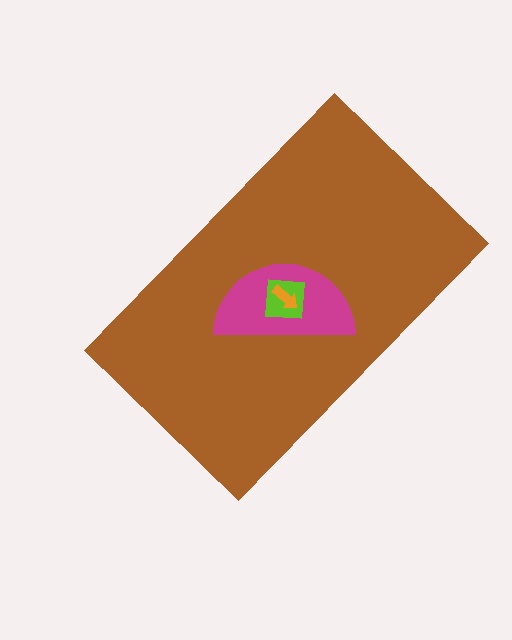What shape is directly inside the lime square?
The orange arrow.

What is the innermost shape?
The orange arrow.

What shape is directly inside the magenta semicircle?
The lime square.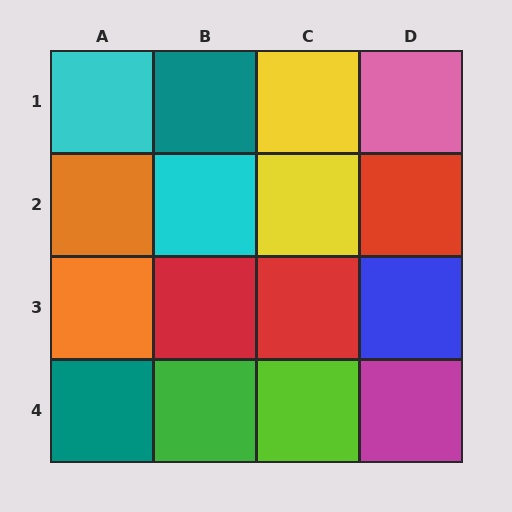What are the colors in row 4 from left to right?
Teal, green, lime, magenta.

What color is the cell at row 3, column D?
Blue.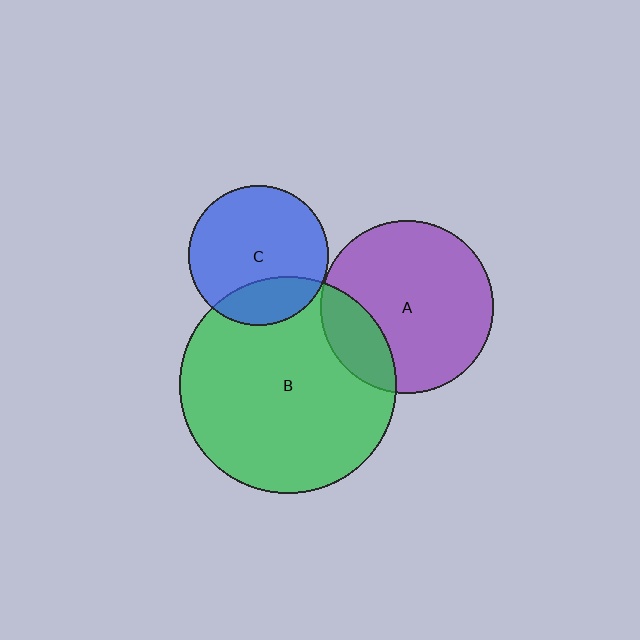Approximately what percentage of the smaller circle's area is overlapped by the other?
Approximately 25%.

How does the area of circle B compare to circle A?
Approximately 1.6 times.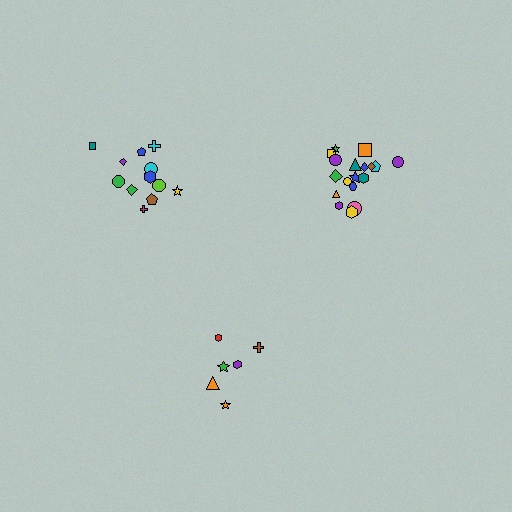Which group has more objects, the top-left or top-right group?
The top-right group.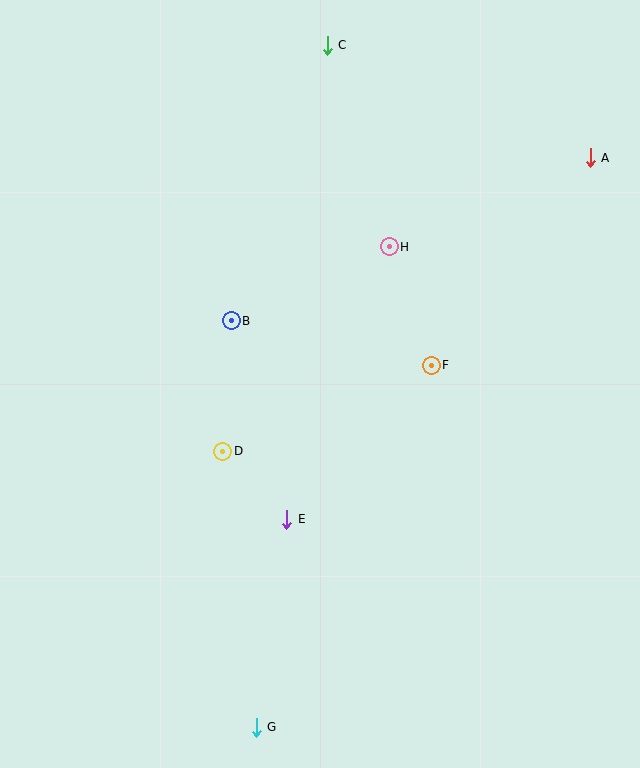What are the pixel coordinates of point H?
Point H is at (389, 247).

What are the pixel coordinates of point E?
Point E is at (287, 519).